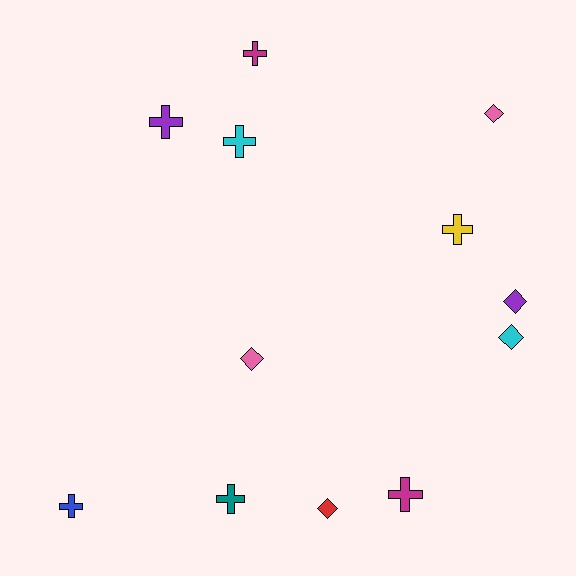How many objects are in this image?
There are 12 objects.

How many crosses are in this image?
There are 7 crosses.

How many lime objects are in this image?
There are no lime objects.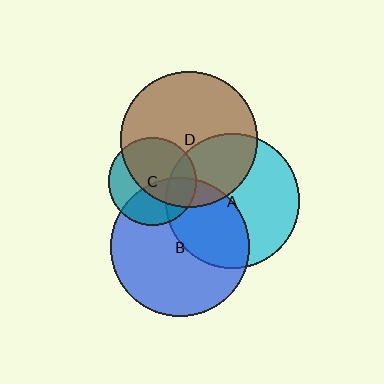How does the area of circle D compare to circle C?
Approximately 2.4 times.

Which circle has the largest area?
Circle B (blue).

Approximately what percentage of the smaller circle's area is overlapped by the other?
Approximately 35%.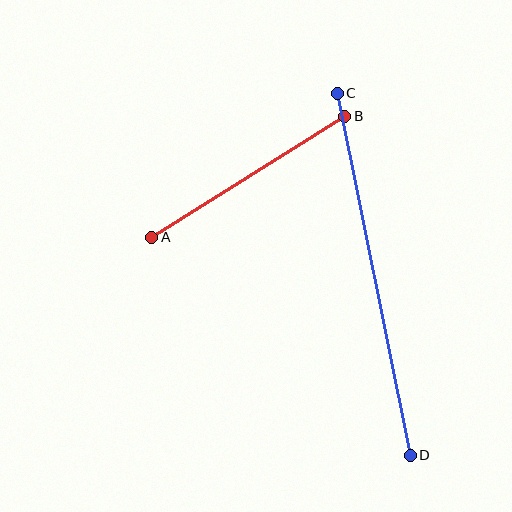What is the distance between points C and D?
The distance is approximately 369 pixels.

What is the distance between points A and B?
The distance is approximately 227 pixels.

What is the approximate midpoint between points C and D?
The midpoint is at approximately (374, 274) pixels.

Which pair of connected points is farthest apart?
Points C and D are farthest apart.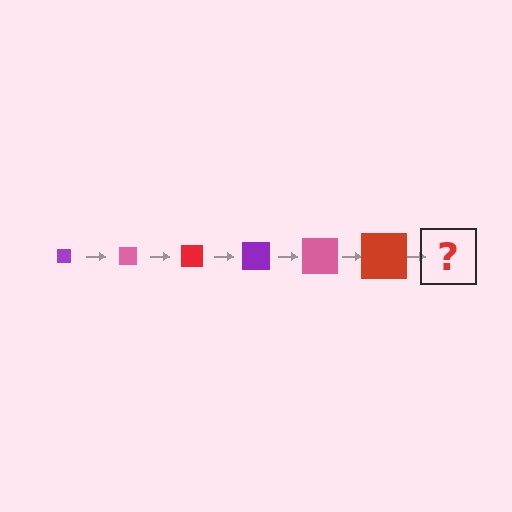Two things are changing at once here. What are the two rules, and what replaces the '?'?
The two rules are that the square grows larger each step and the color cycles through purple, pink, and red. The '?' should be a purple square, larger than the previous one.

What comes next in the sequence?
The next element should be a purple square, larger than the previous one.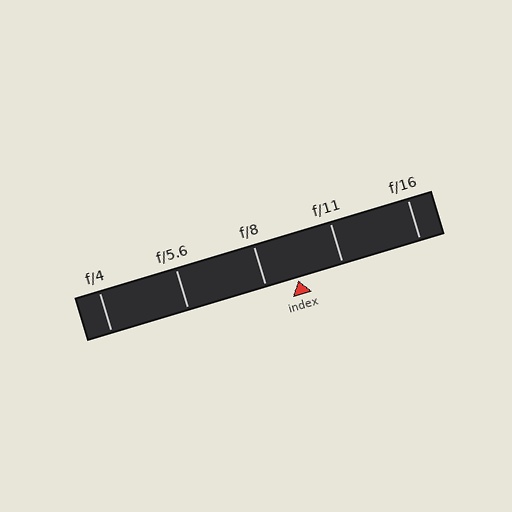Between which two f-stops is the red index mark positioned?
The index mark is between f/8 and f/11.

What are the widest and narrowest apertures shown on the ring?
The widest aperture shown is f/4 and the narrowest is f/16.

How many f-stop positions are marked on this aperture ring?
There are 5 f-stop positions marked.